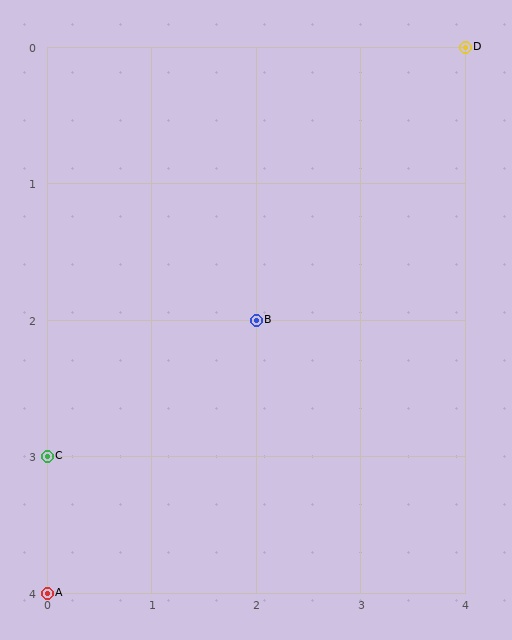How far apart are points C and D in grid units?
Points C and D are 4 columns and 3 rows apart (about 5.0 grid units diagonally).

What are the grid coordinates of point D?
Point D is at grid coordinates (4, 0).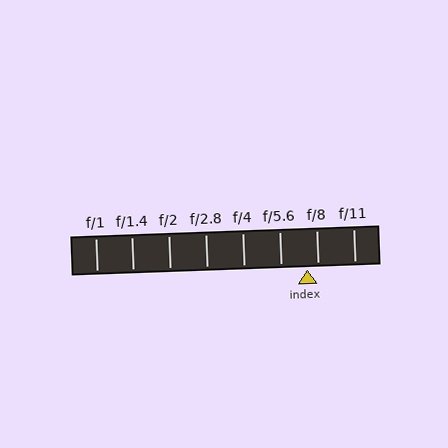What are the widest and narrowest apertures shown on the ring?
The widest aperture shown is f/1 and the narrowest is f/11.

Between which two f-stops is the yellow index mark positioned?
The index mark is between f/5.6 and f/8.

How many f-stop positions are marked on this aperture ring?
There are 8 f-stop positions marked.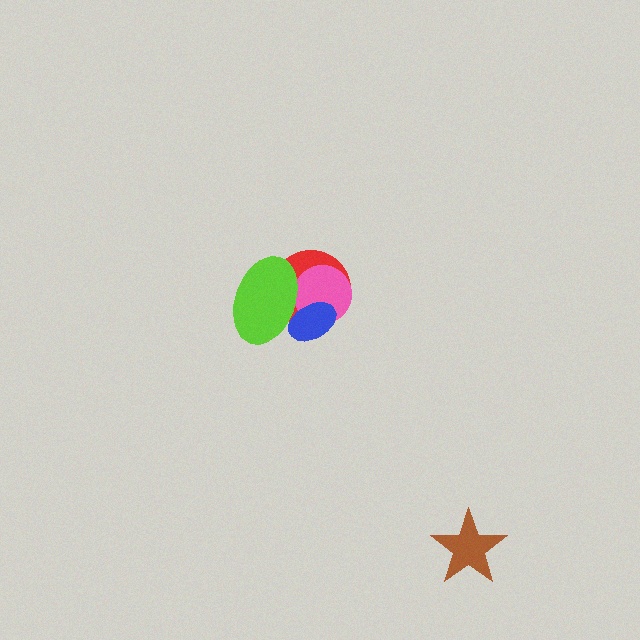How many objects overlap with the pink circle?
3 objects overlap with the pink circle.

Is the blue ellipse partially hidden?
Yes, it is partially covered by another shape.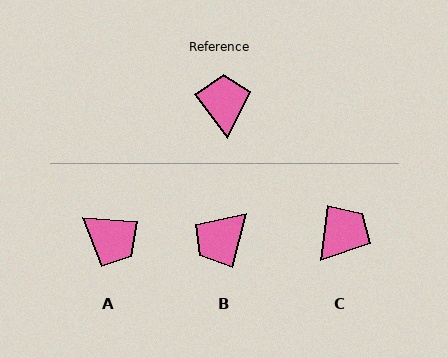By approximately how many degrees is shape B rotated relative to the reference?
Approximately 128 degrees counter-clockwise.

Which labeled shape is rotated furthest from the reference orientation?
A, about 132 degrees away.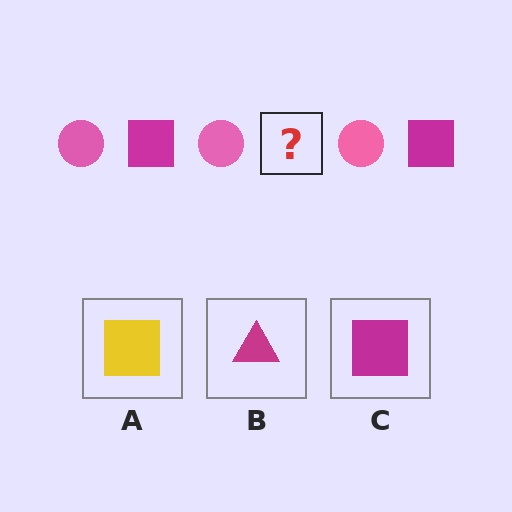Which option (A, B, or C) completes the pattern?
C.